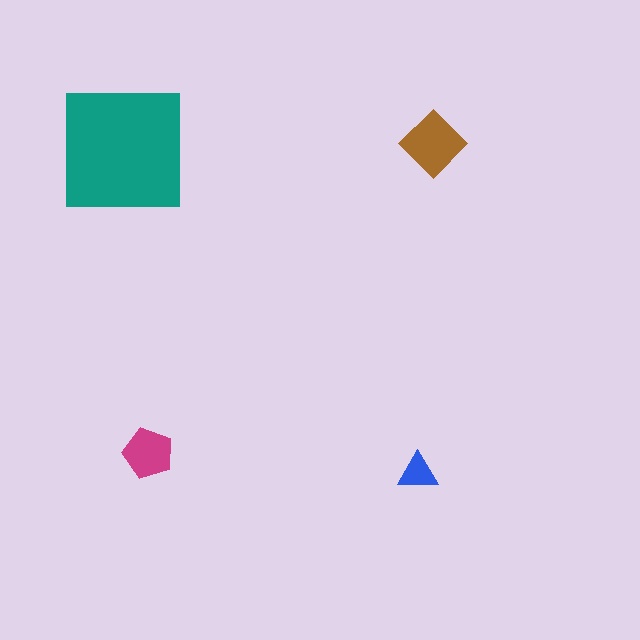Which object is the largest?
The teal square.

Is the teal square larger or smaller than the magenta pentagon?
Larger.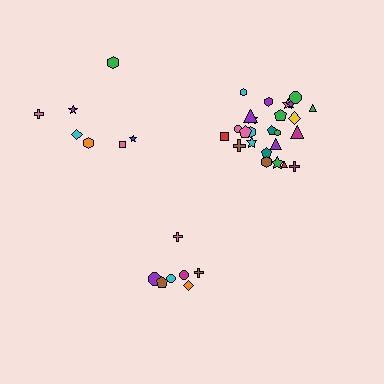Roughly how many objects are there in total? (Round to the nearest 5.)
Roughly 40 objects in total.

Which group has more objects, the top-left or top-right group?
The top-right group.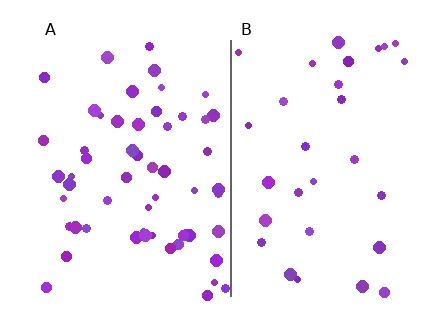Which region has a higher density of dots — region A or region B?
A (the left).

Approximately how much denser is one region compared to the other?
Approximately 1.9× — region A over region B.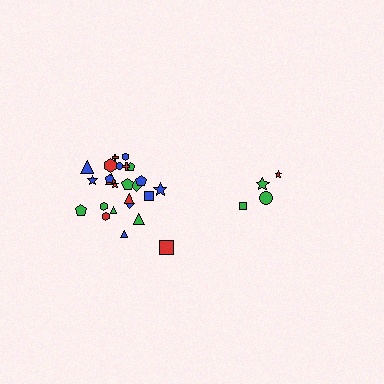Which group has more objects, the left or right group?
The left group.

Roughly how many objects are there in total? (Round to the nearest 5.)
Roughly 30 objects in total.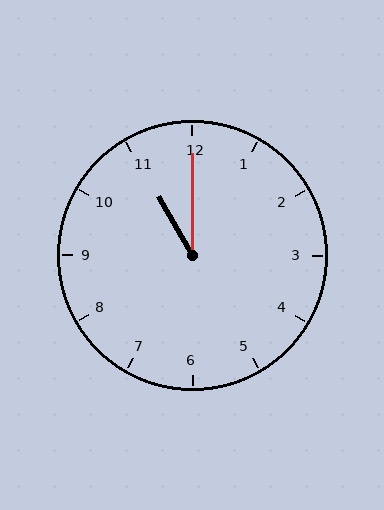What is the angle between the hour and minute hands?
Approximately 30 degrees.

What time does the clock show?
11:00.